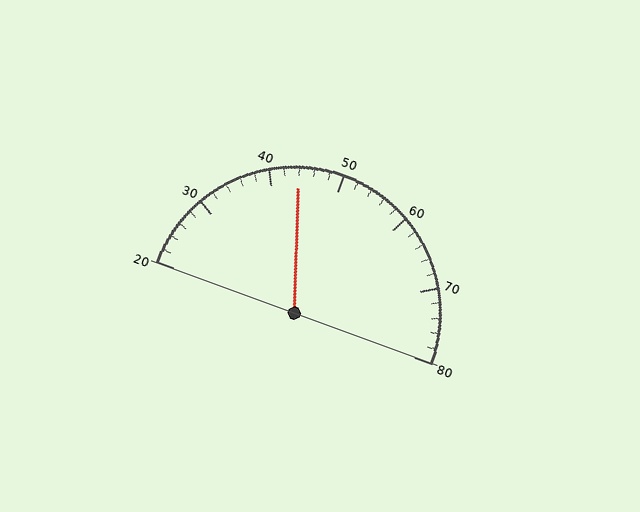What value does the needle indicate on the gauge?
The needle indicates approximately 44.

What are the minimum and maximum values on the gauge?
The gauge ranges from 20 to 80.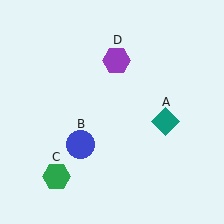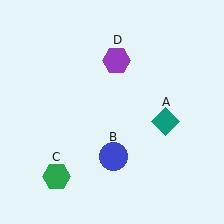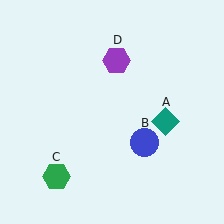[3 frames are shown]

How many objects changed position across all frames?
1 object changed position: blue circle (object B).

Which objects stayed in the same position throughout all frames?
Teal diamond (object A) and green hexagon (object C) and purple hexagon (object D) remained stationary.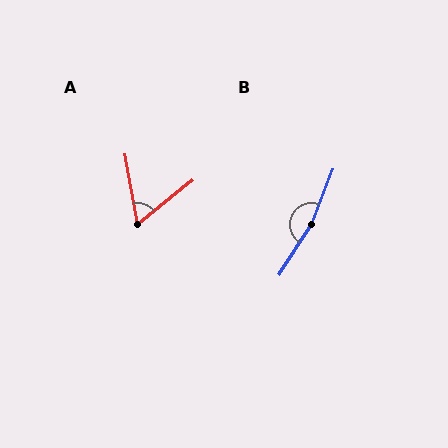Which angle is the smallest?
A, at approximately 61 degrees.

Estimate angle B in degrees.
Approximately 169 degrees.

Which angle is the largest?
B, at approximately 169 degrees.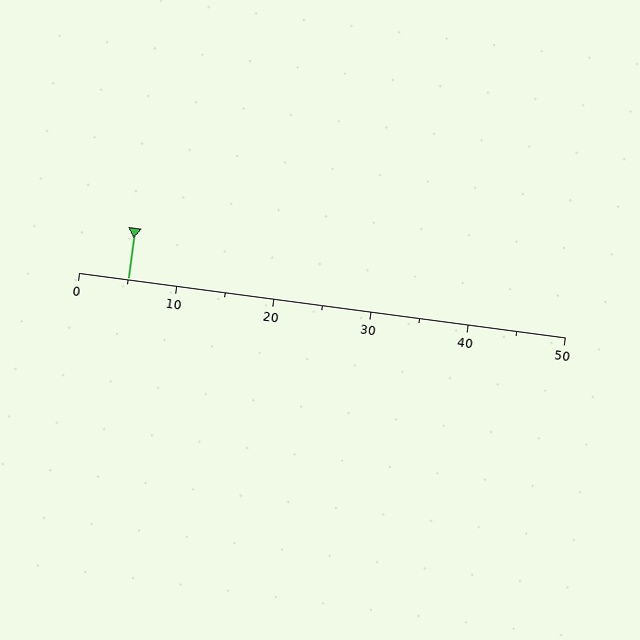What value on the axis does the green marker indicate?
The marker indicates approximately 5.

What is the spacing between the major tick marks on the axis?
The major ticks are spaced 10 apart.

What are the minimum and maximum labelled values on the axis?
The axis runs from 0 to 50.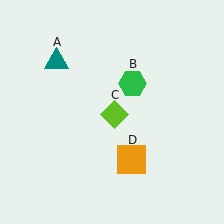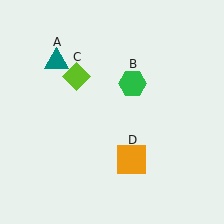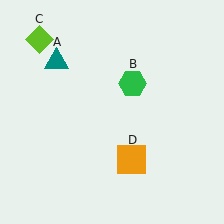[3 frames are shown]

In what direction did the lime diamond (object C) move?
The lime diamond (object C) moved up and to the left.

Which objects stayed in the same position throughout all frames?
Teal triangle (object A) and green hexagon (object B) and orange square (object D) remained stationary.